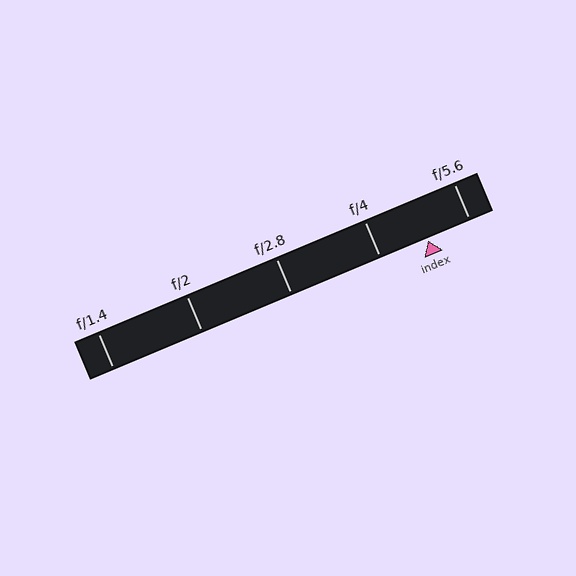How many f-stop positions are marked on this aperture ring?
There are 5 f-stop positions marked.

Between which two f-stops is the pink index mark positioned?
The index mark is between f/4 and f/5.6.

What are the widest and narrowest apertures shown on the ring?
The widest aperture shown is f/1.4 and the narrowest is f/5.6.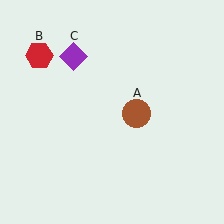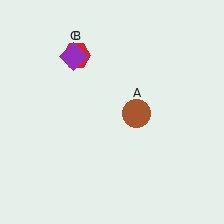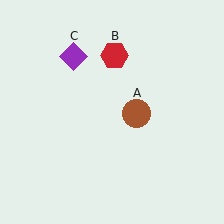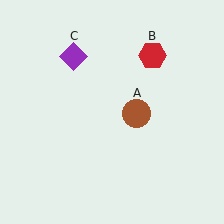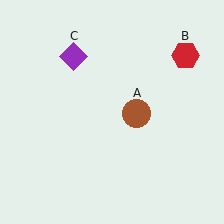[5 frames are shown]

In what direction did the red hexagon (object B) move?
The red hexagon (object B) moved right.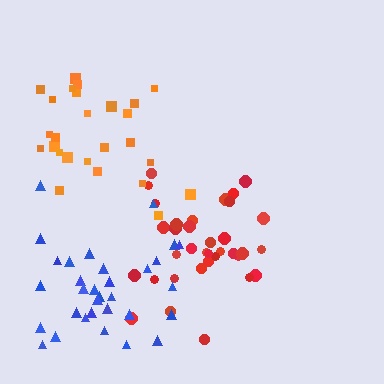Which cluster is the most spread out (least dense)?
Orange.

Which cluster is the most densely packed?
Blue.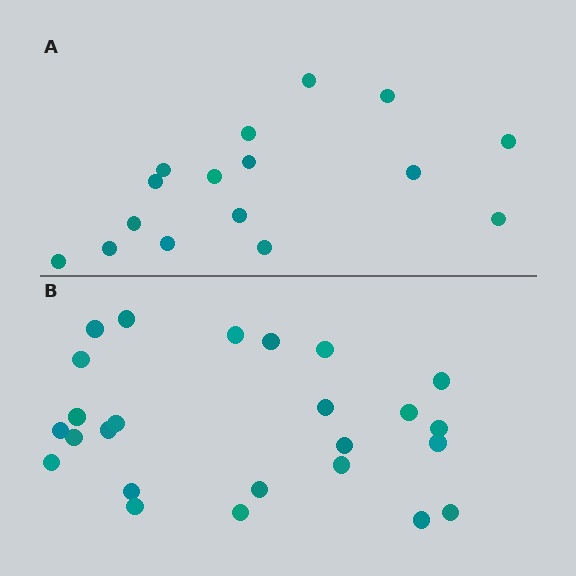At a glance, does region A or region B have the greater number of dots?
Region B (the bottom region) has more dots.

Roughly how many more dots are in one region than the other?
Region B has roughly 8 or so more dots than region A.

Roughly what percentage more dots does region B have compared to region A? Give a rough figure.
About 55% more.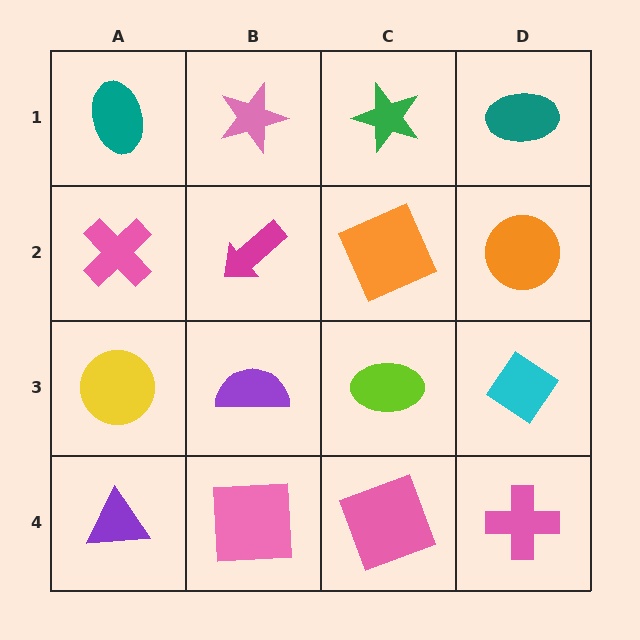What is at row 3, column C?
A lime ellipse.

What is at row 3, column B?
A purple semicircle.